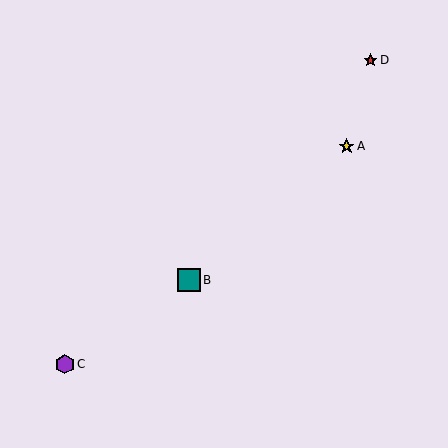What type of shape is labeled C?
Shape C is a purple hexagon.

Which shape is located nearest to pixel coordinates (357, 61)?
The red star (labeled D) at (371, 60) is nearest to that location.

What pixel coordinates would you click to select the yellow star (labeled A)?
Click at (347, 146) to select the yellow star A.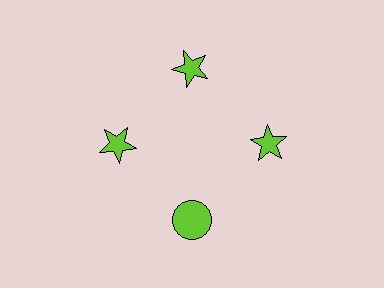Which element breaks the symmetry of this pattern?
The lime circle at roughly the 6 o'clock position breaks the symmetry. All other shapes are lime stars.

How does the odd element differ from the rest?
It has a different shape: circle instead of star.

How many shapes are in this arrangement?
There are 4 shapes arranged in a ring pattern.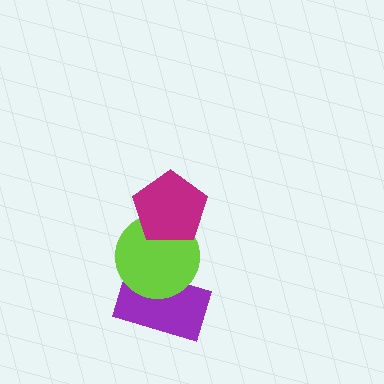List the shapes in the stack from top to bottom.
From top to bottom: the magenta pentagon, the lime circle, the purple rectangle.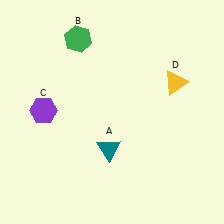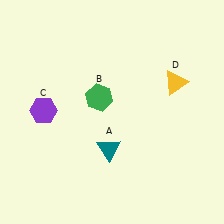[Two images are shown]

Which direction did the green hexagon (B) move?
The green hexagon (B) moved down.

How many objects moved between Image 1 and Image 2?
1 object moved between the two images.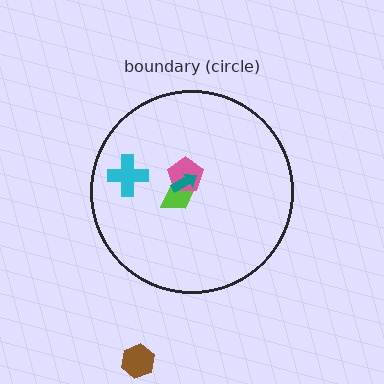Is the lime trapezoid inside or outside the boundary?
Inside.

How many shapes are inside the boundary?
4 inside, 1 outside.